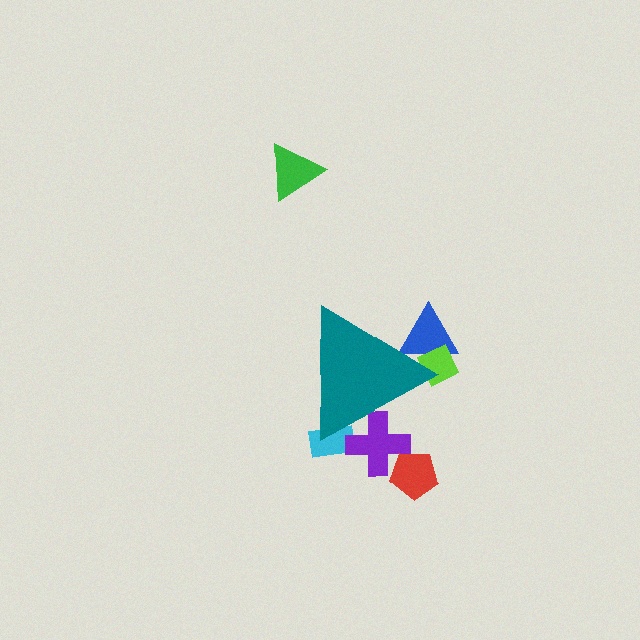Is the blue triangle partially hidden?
Yes, the blue triangle is partially hidden behind the teal triangle.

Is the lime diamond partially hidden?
Yes, the lime diamond is partially hidden behind the teal triangle.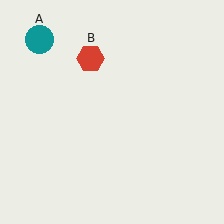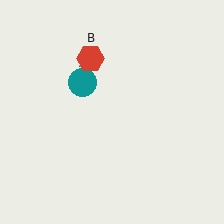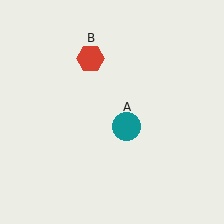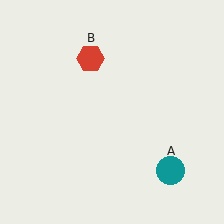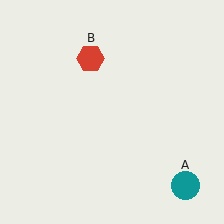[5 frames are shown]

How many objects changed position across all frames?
1 object changed position: teal circle (object A).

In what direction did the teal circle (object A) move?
The teal circle (object A) moved down and to the right.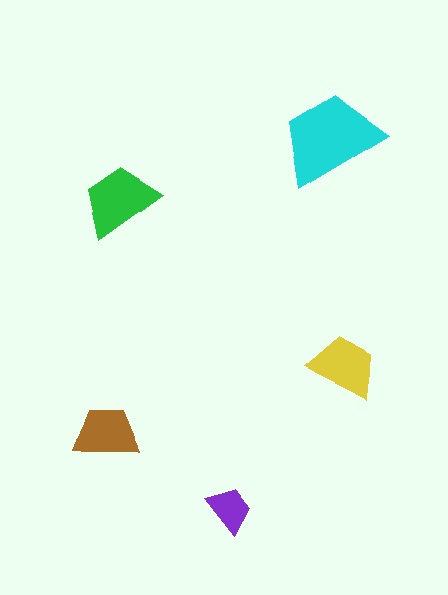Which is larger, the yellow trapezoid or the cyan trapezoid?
The cyan one.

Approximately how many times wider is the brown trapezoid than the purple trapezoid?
About 1.5 times wider.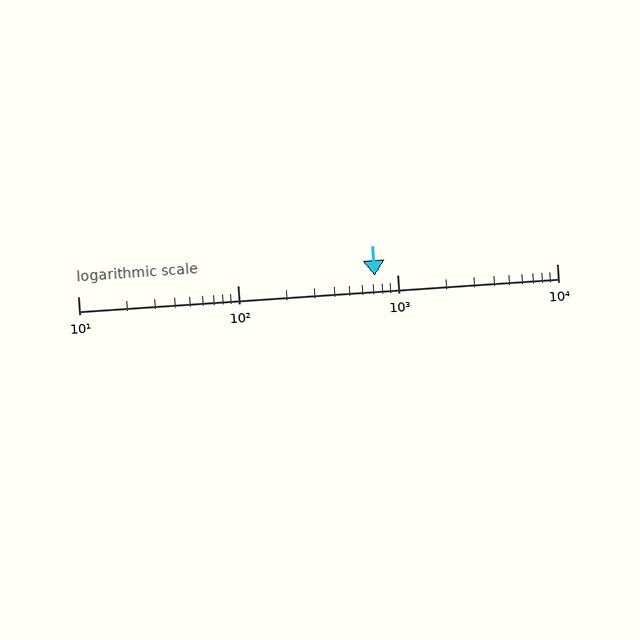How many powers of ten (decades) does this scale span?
The scale spans 3 decades, from 10 to 10000.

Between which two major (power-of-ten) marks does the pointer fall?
The pointer is between 100 and 1000.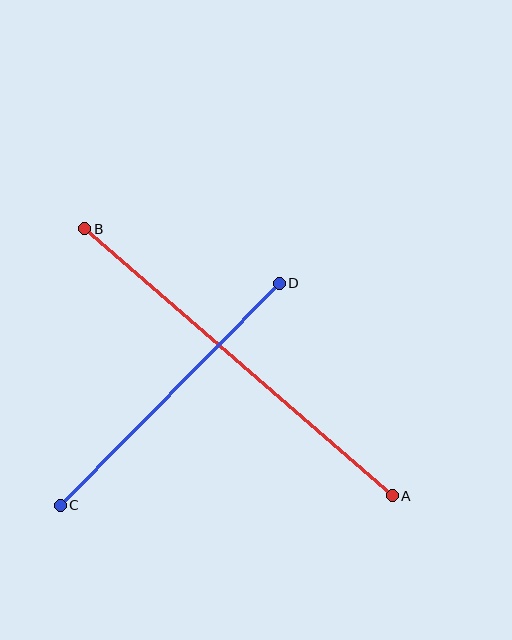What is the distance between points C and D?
The distance is approximately 312 pixels.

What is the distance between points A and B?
The distance is approximately 407 pixels.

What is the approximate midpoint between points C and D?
The midpoint is at approximately (170, 394) pixels.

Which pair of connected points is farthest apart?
Points A and B are farthest apart.